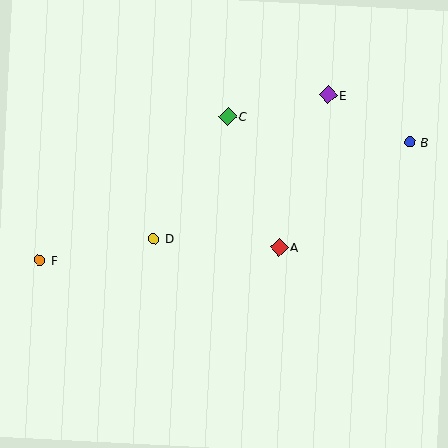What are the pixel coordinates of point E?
Point E is at (328, 95).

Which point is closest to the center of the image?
Point A at (279, 247) is closest to the center.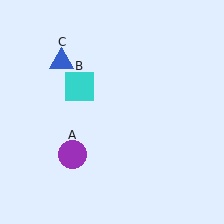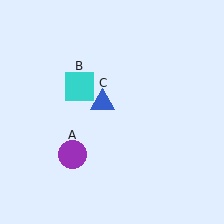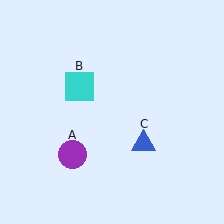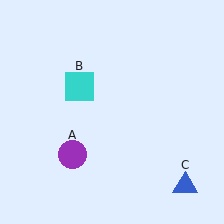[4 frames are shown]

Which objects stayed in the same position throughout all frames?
Purple circle (object A) and cyan square (object B) remained stationary.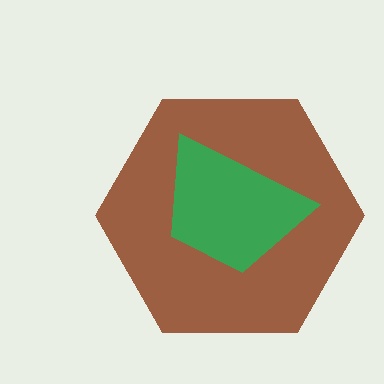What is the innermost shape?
The green trapezoid.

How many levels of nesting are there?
2.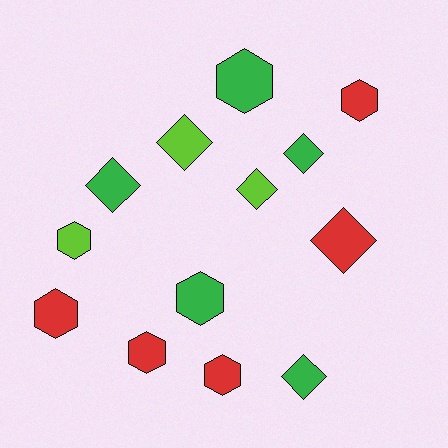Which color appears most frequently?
Red, with 5 objects.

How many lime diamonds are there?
There are 2 lime diamonds.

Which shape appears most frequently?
Hexagon, with 7 objects.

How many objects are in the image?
There are 13 objects.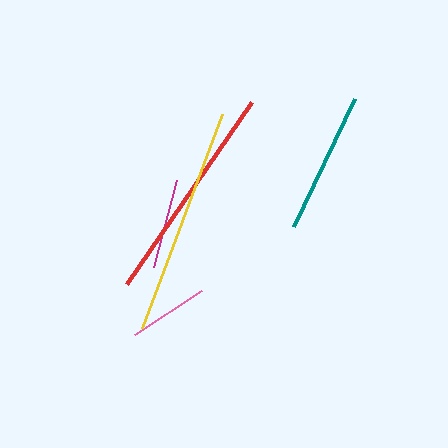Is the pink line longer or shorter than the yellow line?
The yellow line is longer than the pink line.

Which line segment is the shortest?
The pink line is the shortest at approximately 80 pixels.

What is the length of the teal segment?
The teal segment is approximately 143 pixels long.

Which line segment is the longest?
The yellow line is the longest at approximately 228 pixels.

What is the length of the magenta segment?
The magenta segment is approximately 90 pixels long.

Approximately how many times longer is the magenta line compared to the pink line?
The magenta line is approximately 1.1 times the length of the pink line.